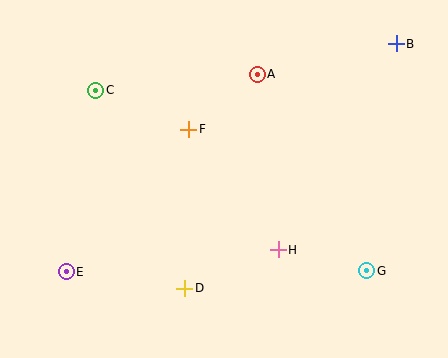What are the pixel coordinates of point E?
Point E is at (66, 272).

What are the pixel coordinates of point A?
Point A is at (257, 74).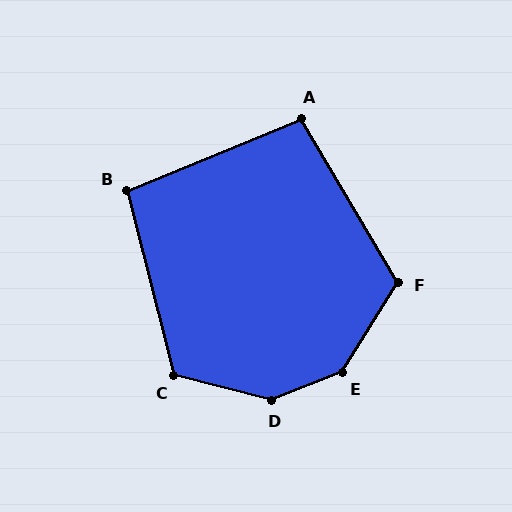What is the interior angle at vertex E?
Approximately 143 degrees (obtuse).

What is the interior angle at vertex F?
Approximately 118 degrees (obtuse).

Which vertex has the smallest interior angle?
B, at approximately 98 degrees.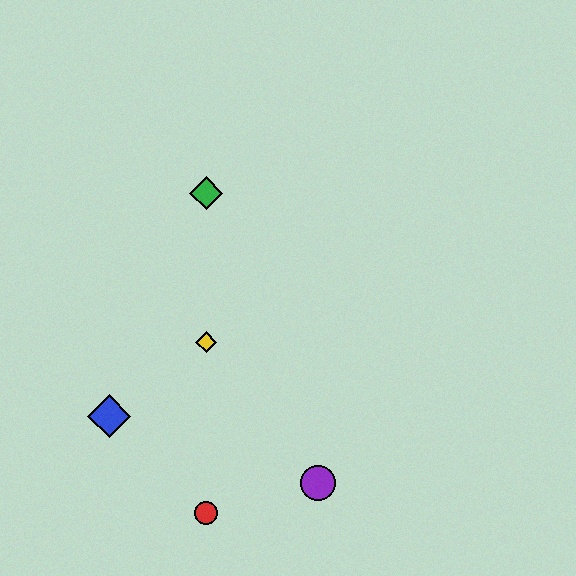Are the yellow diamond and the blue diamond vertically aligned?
No, the yellow diamond is at x≈206 and the blue diamond is at x≈109.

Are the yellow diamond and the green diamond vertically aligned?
Yes, both are at x≈206.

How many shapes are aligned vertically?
3 shapes (the red circle, the green diamond, the yellow diamond) are aligned vertically.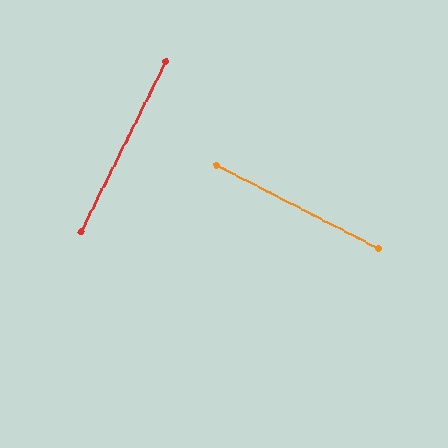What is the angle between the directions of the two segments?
Approximately 89 degrees.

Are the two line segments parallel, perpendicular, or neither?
Perpendicular — they meet at approximately 89°.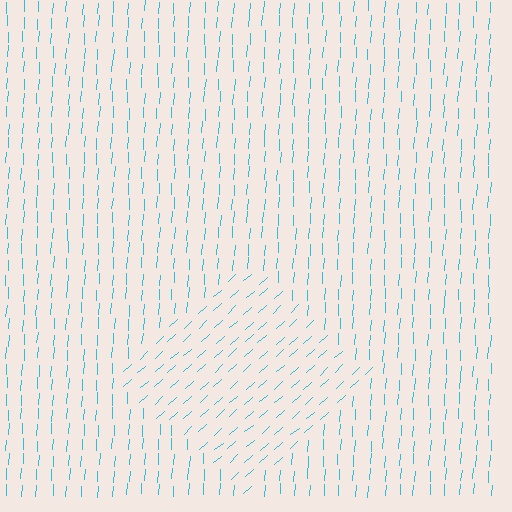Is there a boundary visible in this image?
Yes, there is a texture boundary formed by a change in line orientation.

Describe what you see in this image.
The image is filled with small cyan line segments. A diamond region in the image has lines oriented differently from the surrounding lines, creating a visible texture boundary.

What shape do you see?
I see a diamond.